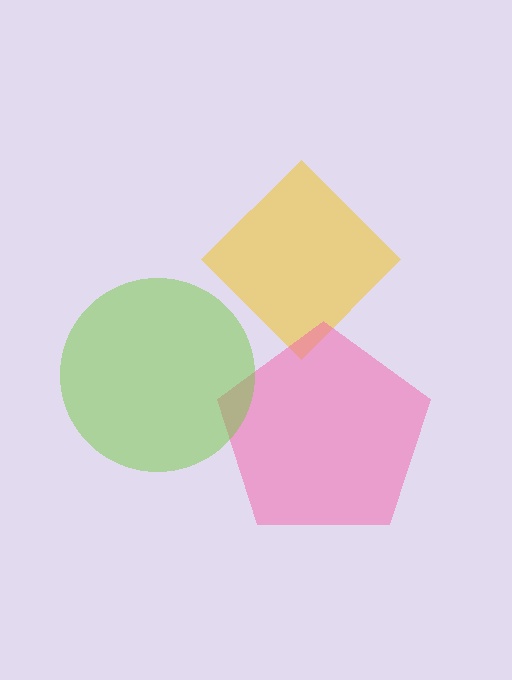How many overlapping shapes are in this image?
There are 3 overlapping shapes in the image.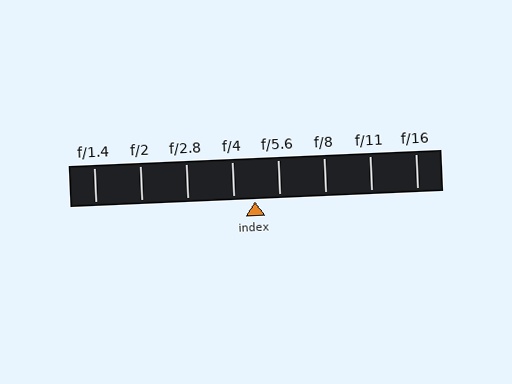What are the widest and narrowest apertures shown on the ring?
The widest aperture shown is f/1.4 and the narrowest is f/16.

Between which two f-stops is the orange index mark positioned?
The index mark is between f/4 and f/5.6.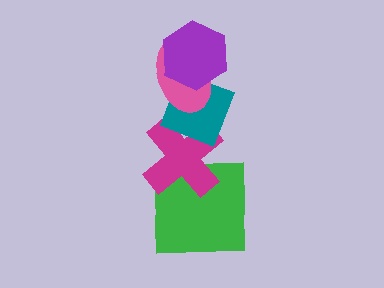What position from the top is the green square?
The green square is 5th from the top.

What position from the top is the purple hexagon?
The purple hexagon is 1st from the top.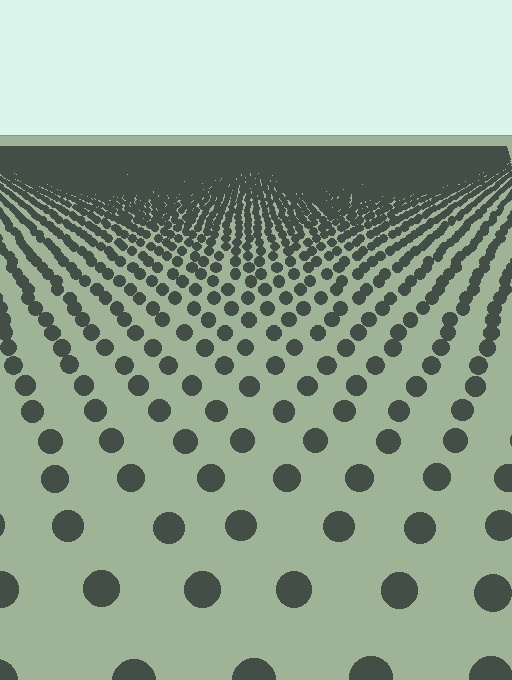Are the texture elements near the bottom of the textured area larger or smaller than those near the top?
Larger. Near the bottom, elements are closer to the viewer and appear at a bigger on-screen size.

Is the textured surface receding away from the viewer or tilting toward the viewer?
The surface is receding away from the viewer. Texture elements get smaller and denser toward the top.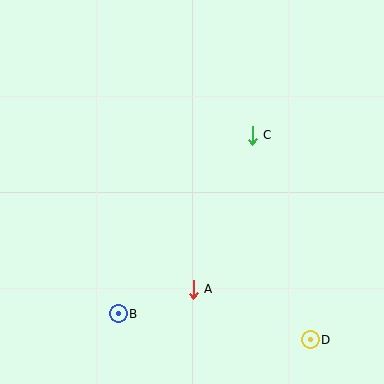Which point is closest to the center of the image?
Point C at (252, 135) is closest to the center.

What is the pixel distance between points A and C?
The distance between A and C is 165 pixels.